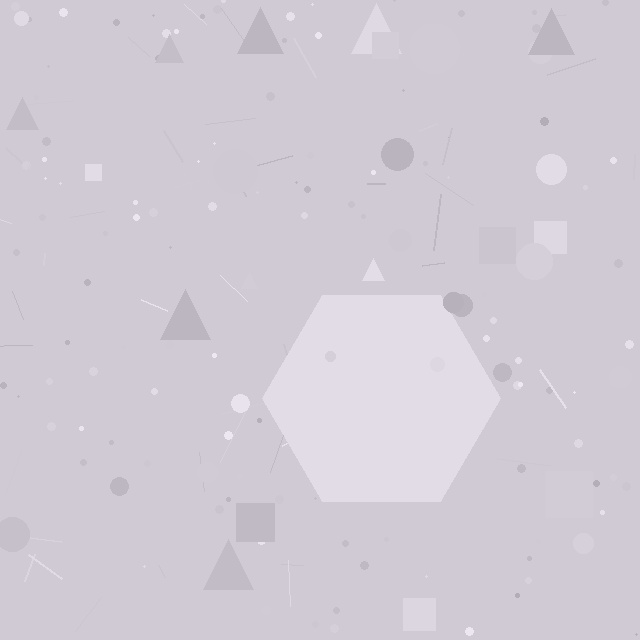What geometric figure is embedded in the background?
A hexagon is embedded in the background.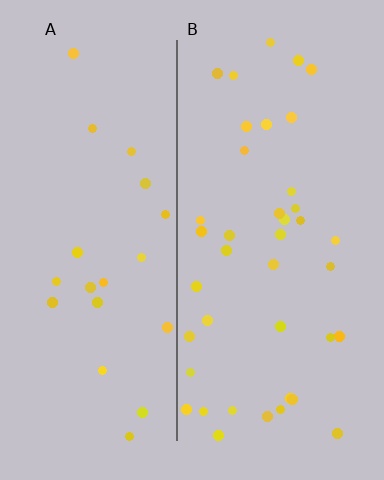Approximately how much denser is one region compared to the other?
Approximately 1.9× — region B over region A.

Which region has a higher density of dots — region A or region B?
B (the right).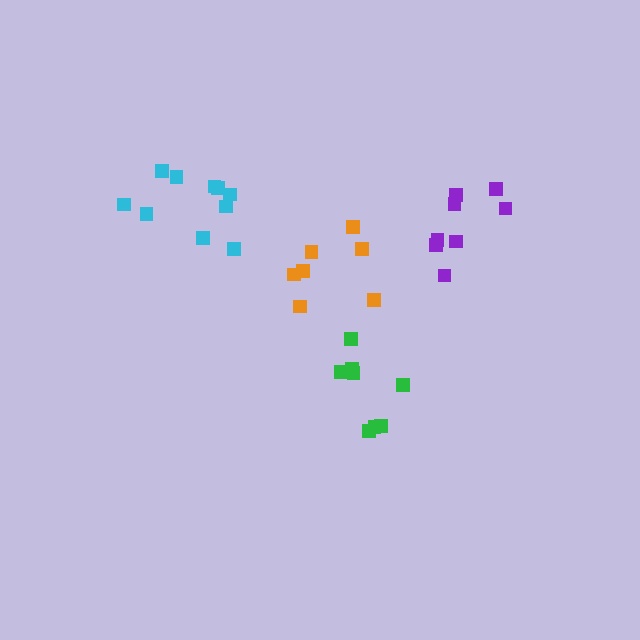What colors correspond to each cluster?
The clusters are colored: orange, cyan, purple, green.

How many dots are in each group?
Group 1: 7 dots, Group 2: 10 dots, Group 3: 8 dots, Group 4: 8 dots (33 total).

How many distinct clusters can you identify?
There are 4 distinct clusters.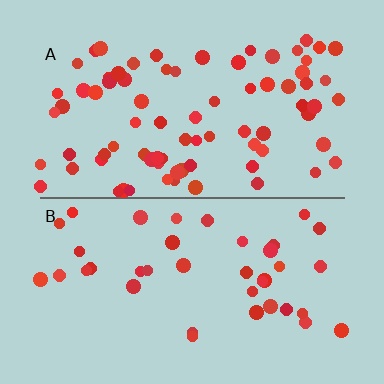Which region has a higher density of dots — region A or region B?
A (the top).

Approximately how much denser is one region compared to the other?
Approximately 2.1× — region A over region B.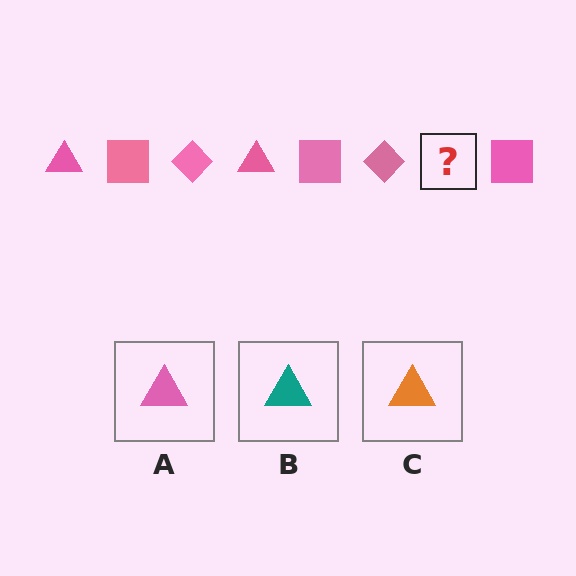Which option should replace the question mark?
Option A.